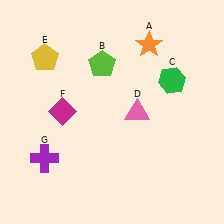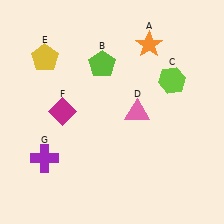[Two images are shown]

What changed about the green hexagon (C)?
In Image 1, C is green. In Image 2, it changed to lime.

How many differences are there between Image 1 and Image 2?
There is 1 difference between the two images.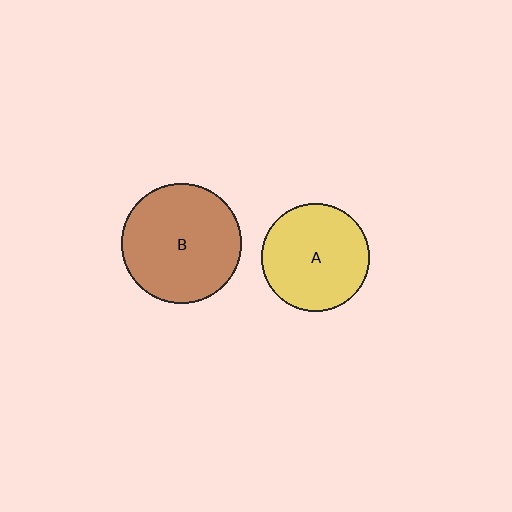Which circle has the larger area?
Circle B (brown).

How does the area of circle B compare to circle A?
Approximately 1.2 times.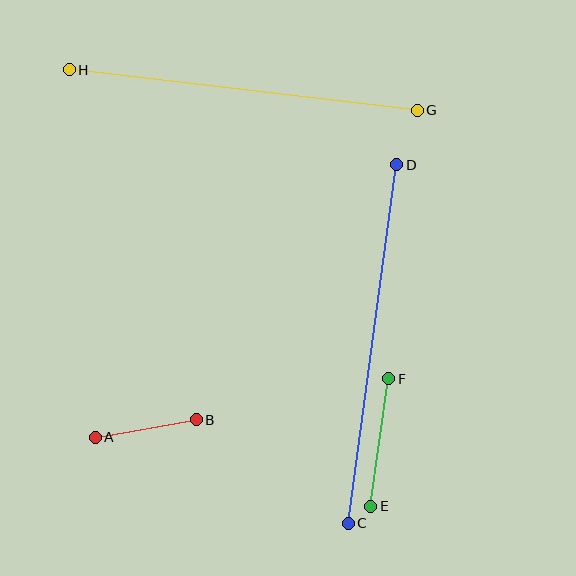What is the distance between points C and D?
The distance is approximately 362 pixels.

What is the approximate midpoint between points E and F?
The midpoint is at approximately (380, 443) pixels.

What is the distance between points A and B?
The distance is approximately 102 pixels.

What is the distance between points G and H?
The distance is approximately 351 pixels.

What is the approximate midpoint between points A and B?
The midpoint is at approximately (146, 429) pixels.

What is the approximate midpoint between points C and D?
The midpoint is at approximately (373, 344) pixels.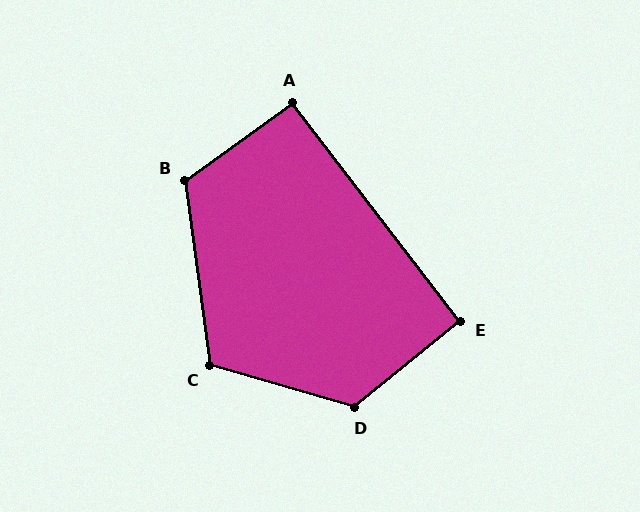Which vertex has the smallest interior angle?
E, at approximately 91 degrees.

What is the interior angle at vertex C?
Approximately 114 degrees (obtuse).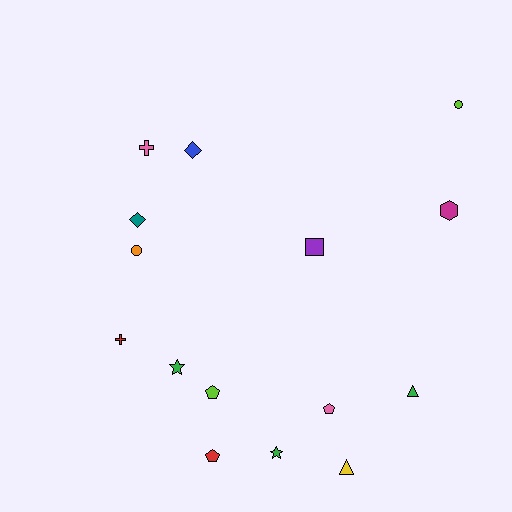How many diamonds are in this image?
There are 2 diamonds.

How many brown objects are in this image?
There are no brown objects.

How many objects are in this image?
There are 15 objects.